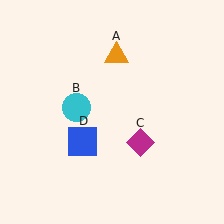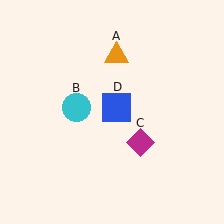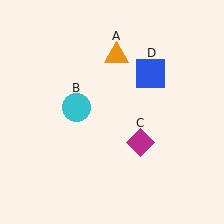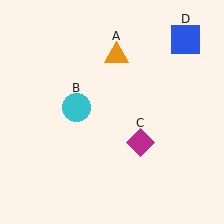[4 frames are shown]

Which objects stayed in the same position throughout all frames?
Orange triangle (object A) and cyan circle (object B) and magenta diamond (object C) remained stationary.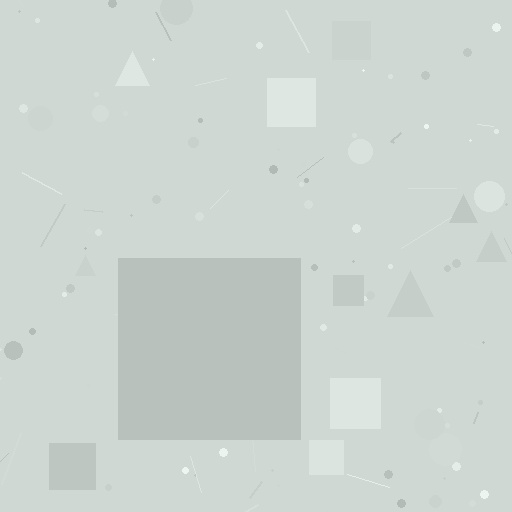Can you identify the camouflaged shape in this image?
The camouflaged shape is a square.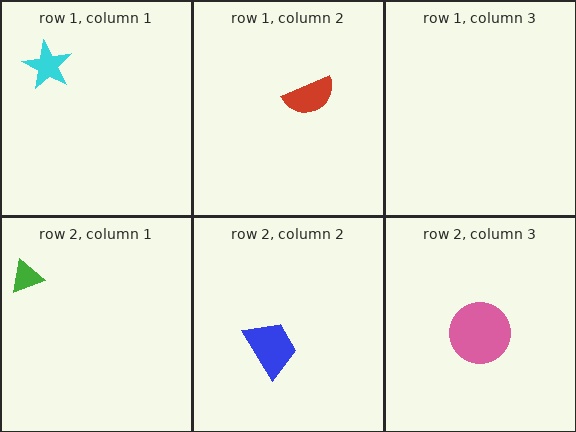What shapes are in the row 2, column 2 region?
The blue trapezoid.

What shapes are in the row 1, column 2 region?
The red semicircle.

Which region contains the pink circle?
The row 2, column 3 region.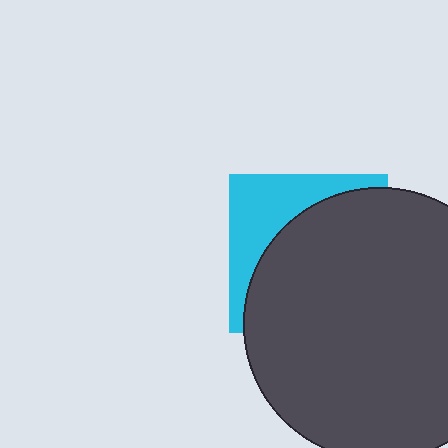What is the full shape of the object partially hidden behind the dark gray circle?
The partially hidden object is a cyan square.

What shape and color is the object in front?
The object in front is a dark gray circle.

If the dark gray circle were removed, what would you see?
You would see the complete cyan square.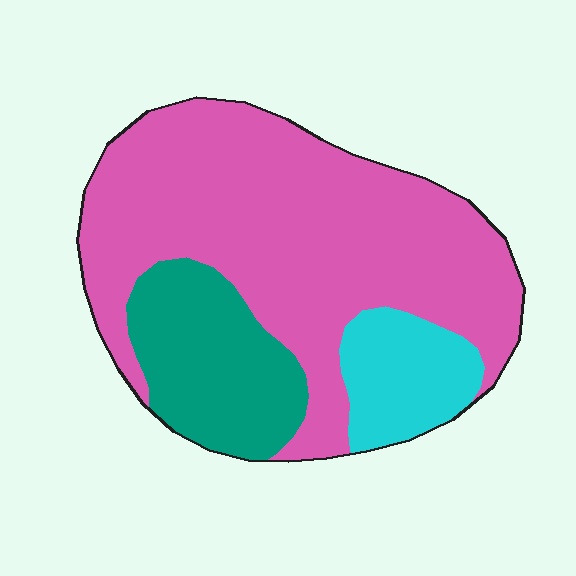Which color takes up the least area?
Cyan, at roughly 15%.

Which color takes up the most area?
Pink, at roughly 65%.